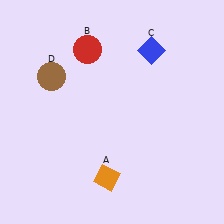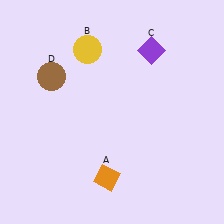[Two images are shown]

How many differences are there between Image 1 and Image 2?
There are 2 differences between the two images.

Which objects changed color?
B changed from red to yellow. C changed from blue to purple.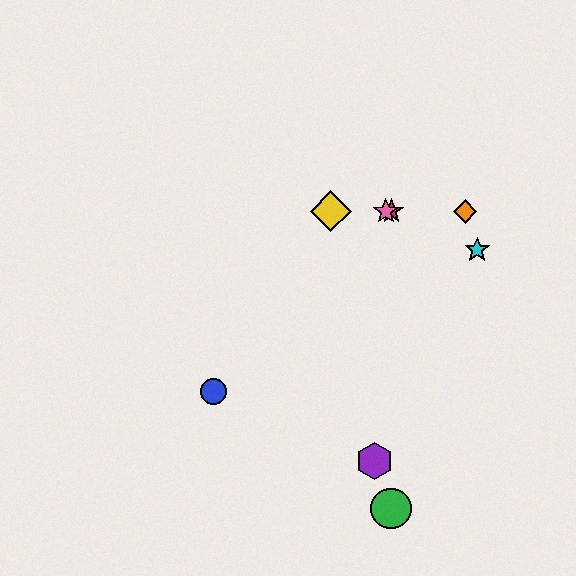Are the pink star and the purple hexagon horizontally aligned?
No, the pink star is at y≈211 and the purple hexagon is at y≈461.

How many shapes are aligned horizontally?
4 shapes (the red star, the yellow diamond, the orange diamond, the pink star) are aligned horizontally.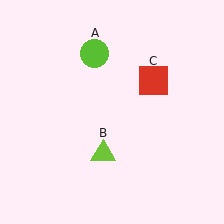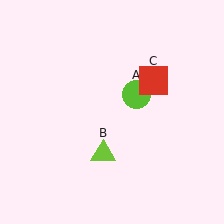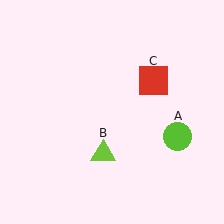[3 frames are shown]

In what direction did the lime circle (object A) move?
The lime circle (object A) moved down and to the right.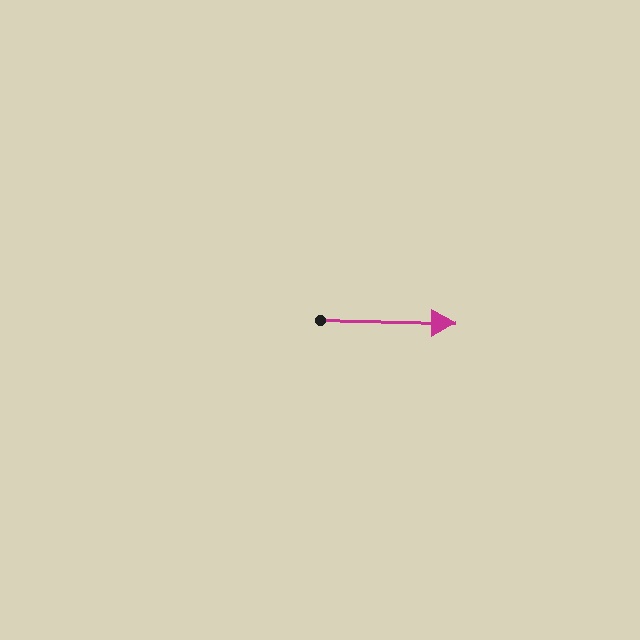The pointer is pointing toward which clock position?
Roughly 3 o'clock.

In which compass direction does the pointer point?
East.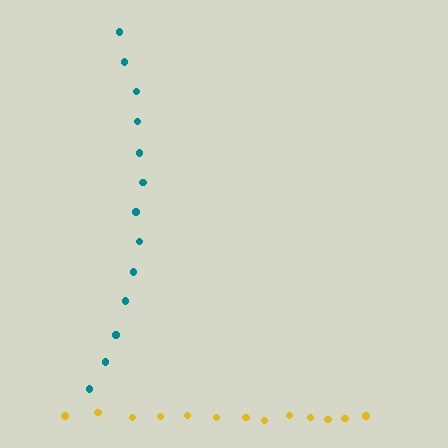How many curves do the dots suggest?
There are 2 distinct paths.